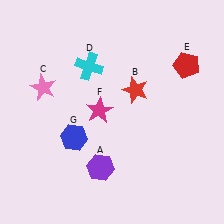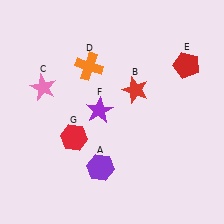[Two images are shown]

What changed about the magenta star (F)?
In Image 1, F is magenta. In Image 2, it changed to purple.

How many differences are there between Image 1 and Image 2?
There are 3 differences between the two images.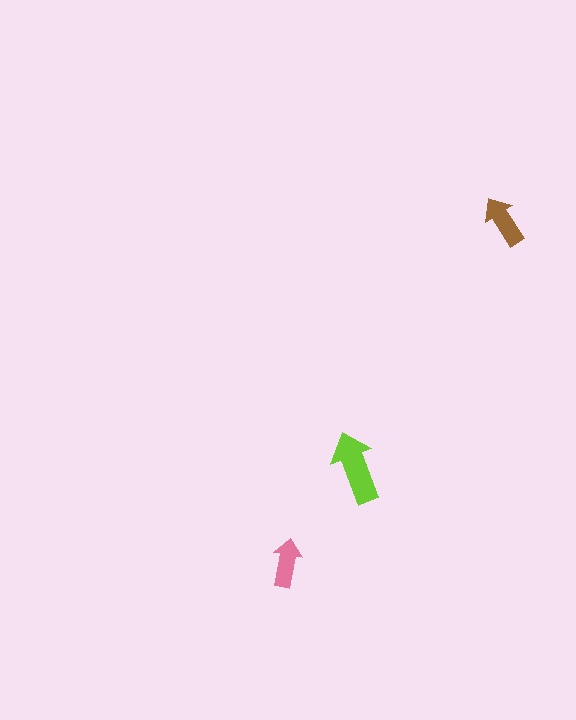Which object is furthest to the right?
The brown arrow is rightmost.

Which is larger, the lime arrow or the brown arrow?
The lime one.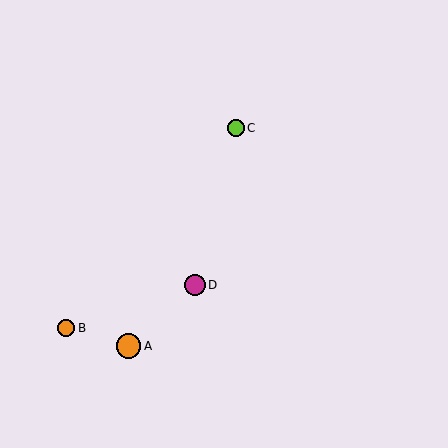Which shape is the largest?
The orange circle (labeled A) is the largest.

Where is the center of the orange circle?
The center of the orange circle is at (66, 328).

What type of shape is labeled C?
Shape C is a lime circle.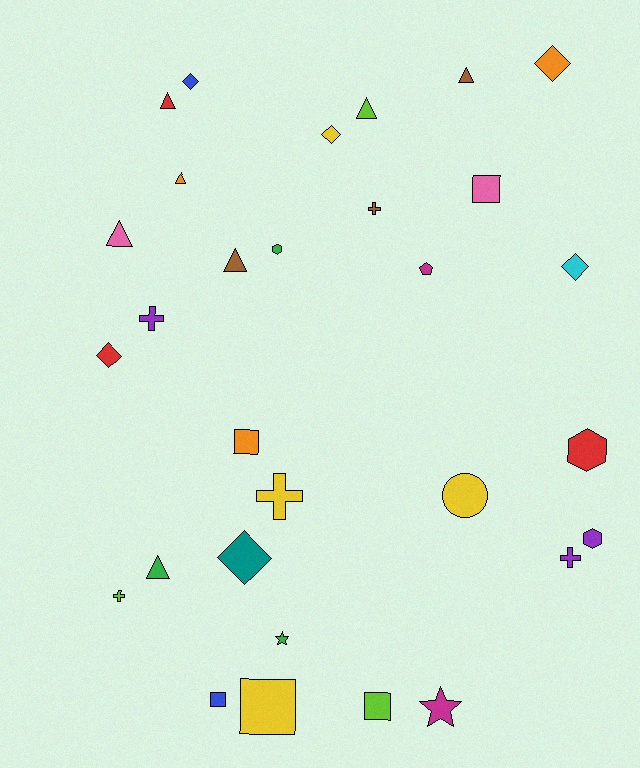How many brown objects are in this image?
There are 3 brown objects.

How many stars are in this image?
There are 2 stars.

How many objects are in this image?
There are 30 objects.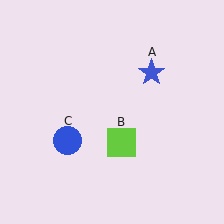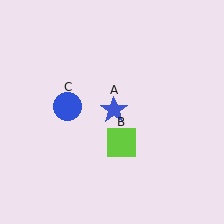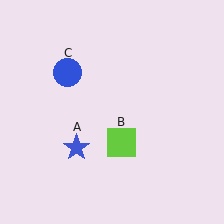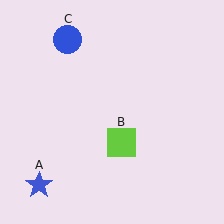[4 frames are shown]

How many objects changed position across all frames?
2 objects changed position: blue star (object A), blue circle (object C).